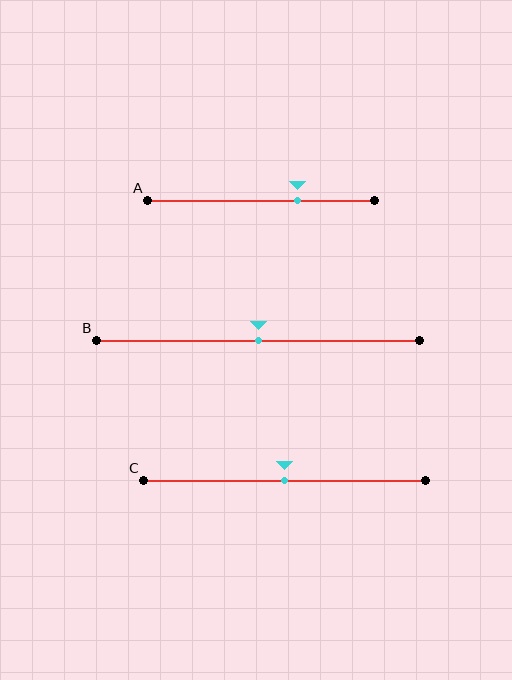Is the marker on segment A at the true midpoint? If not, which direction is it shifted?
No, the marker on segment A is shifted to the right by about 16% of the segment length.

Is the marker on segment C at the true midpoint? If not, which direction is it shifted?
Yes, the marker on segment C is at the true midpoint.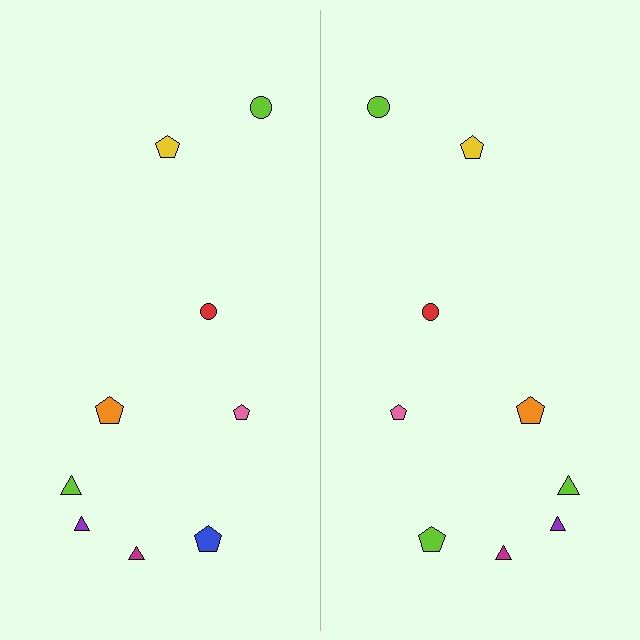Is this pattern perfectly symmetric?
No, the pattern is not perfectly symmetric. The lime pentagon on the right side breaks the symmetry — its mirror counterpart is blue.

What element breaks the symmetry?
The lime pentagon on the right side breaks the symmetry — its mirror counterpart is blue.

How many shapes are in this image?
There are 18 shapes in this image.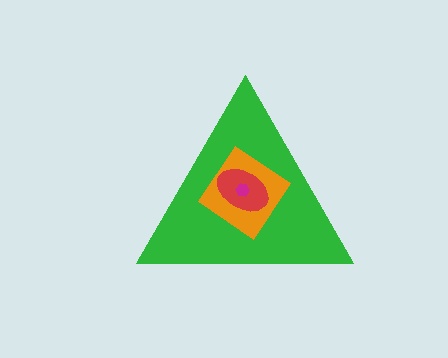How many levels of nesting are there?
4.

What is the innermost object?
The magenta hexagon.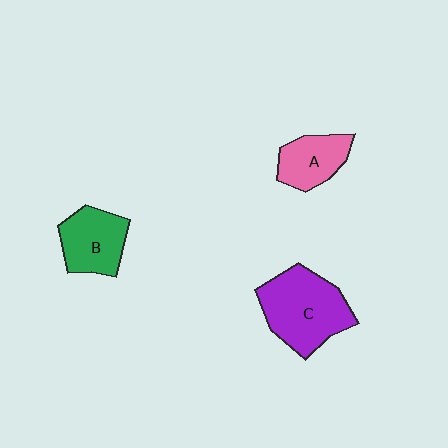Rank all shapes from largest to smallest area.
From largest to smallest: C (purple), B (green), A (pink).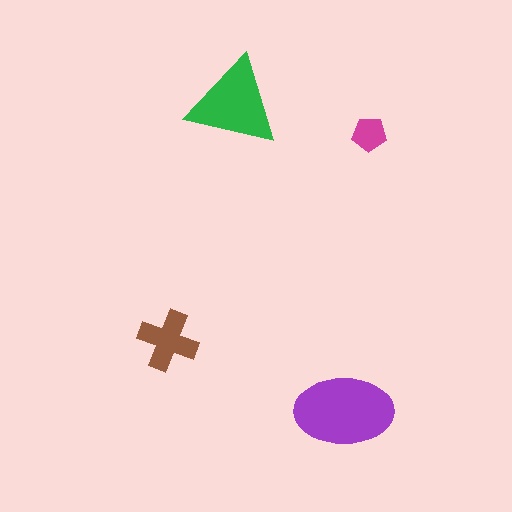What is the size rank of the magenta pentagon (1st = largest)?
4th.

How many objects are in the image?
There are 4 objects in the image.